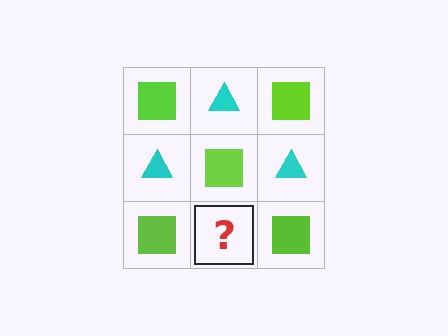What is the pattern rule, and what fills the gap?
The rule is that it alternates lime square and cyan triangle in a checkerboard pattern. The gap should be filled with a cyan triangle.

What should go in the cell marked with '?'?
The missing cell should contain a cyan triangle.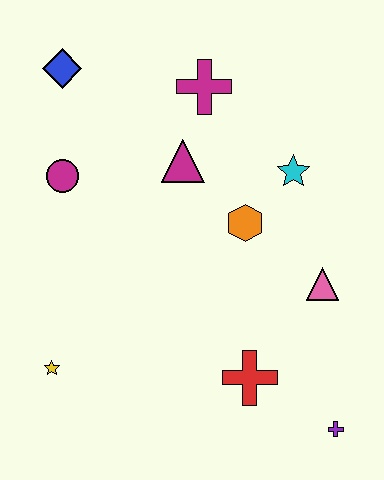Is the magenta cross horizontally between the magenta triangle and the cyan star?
Yes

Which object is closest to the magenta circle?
The blue diamond is closest to the magenta circle.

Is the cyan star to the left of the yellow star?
No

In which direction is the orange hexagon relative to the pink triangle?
The orange hexagon is to the left of the pink triangle.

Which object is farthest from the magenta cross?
The purple cross is farthest from the magenta cross.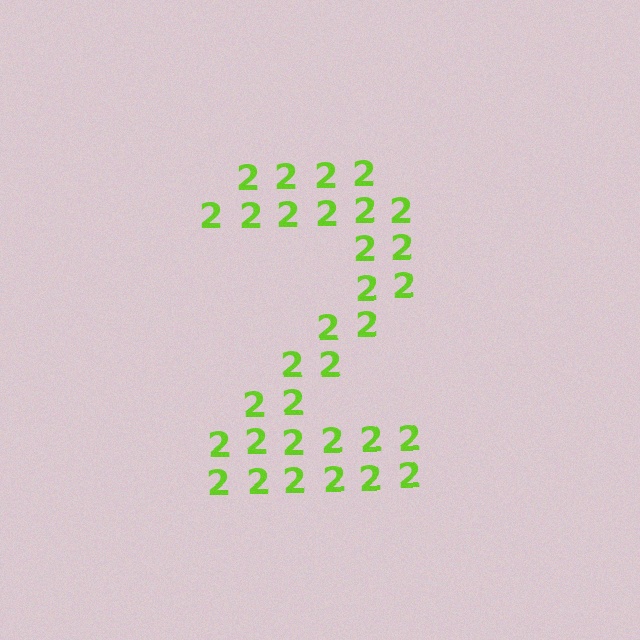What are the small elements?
The small elements are digit 2's.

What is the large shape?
The large shape is the digit 2.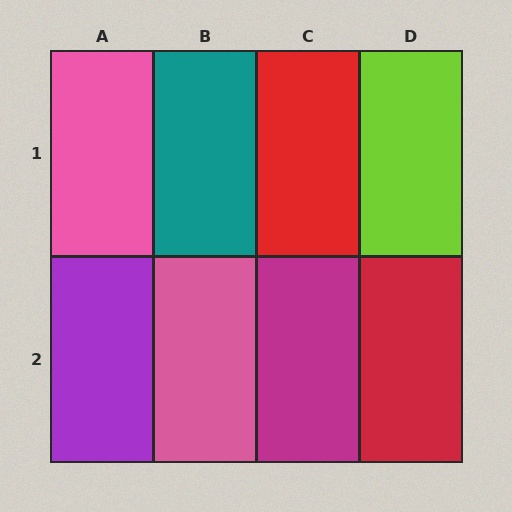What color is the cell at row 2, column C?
Magenta.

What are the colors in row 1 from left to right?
Pink, teal, red, lime.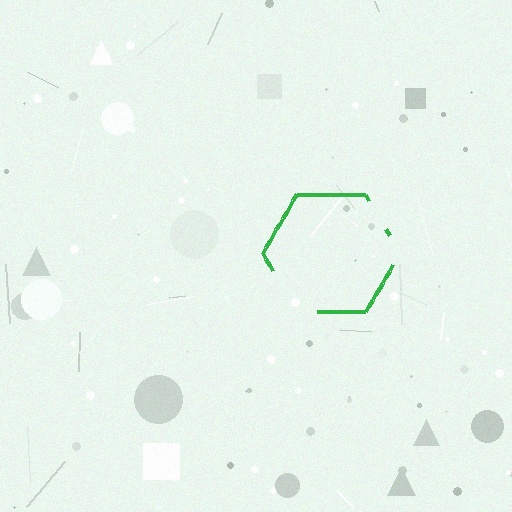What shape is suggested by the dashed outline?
The dashed outline suggests a hexagon.